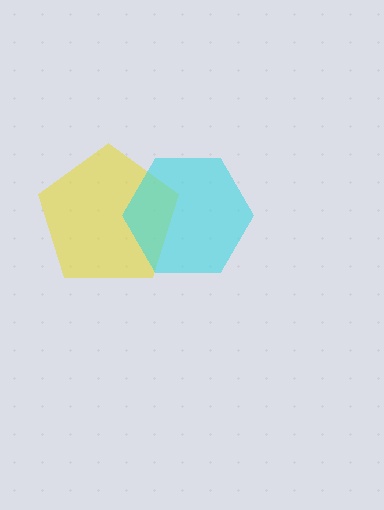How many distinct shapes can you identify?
There are 2 distinct shapes: a yellow pentagon, a cyan hexagon.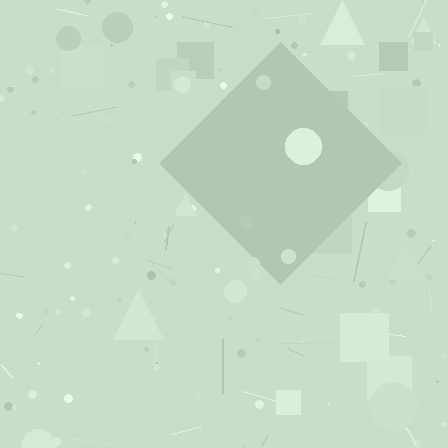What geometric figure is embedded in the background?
A diamond is embedded in the background.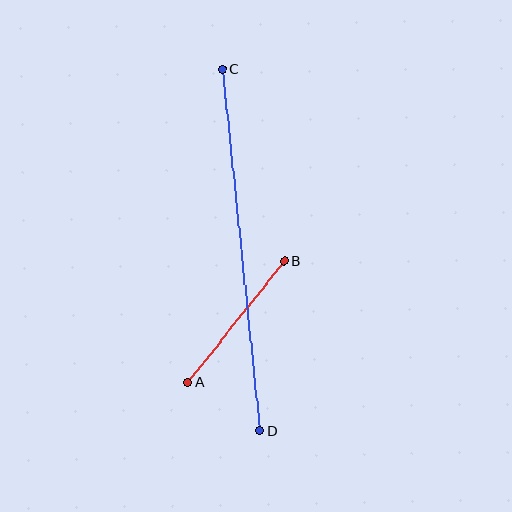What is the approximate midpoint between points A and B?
The midpoint is at approximately (236, 322) pixels.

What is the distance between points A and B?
The distance is approximately 155 pixels.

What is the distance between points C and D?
The distance is approximately 364 pixels.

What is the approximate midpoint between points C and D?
The midpoint is at approximately (241, 250) pixels.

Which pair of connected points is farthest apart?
Points C and D are farthest apart.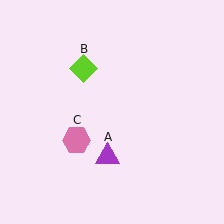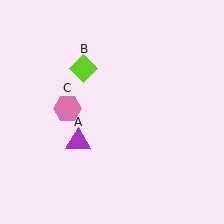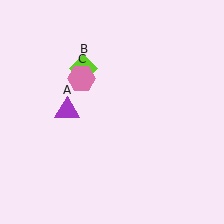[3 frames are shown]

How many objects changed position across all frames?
2 objects changed position: purple triangle (object A), pink hexagon (object C).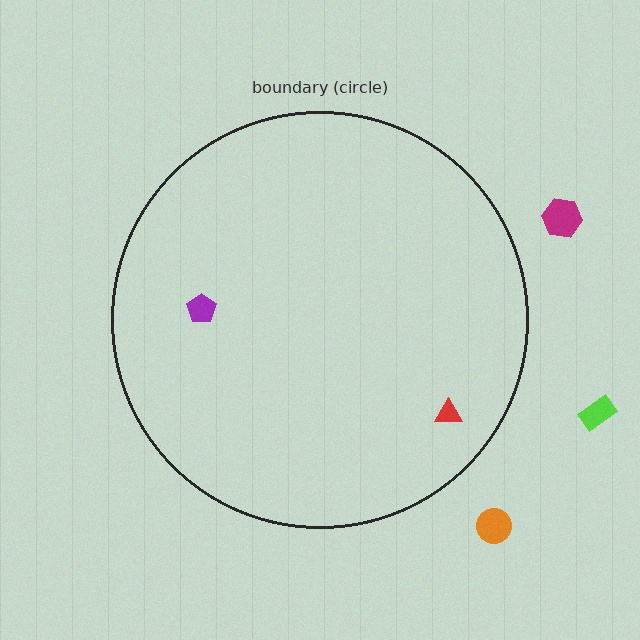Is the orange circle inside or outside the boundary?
Outside.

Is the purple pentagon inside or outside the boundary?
Inside.